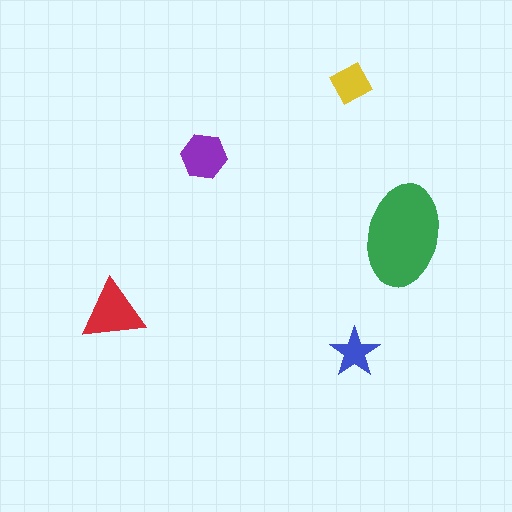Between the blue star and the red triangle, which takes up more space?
The red triangle.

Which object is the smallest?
The blue star.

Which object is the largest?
The green ellipse.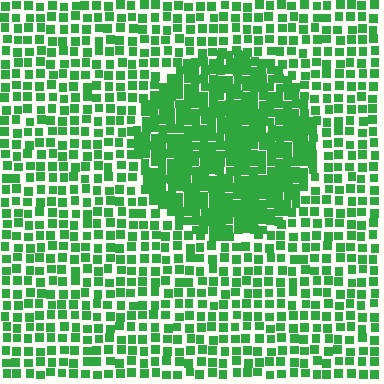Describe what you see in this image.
The image contains small green elements arranged at two different densities. A circle-shaped region is visible where the elements are more densely packed than the surrounding area.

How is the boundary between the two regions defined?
The boundary is defined by a change in element density (approximately 1.9x ratio). All elements are the same color, size, and shape.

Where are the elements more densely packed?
The elements are more densely packed inside the circle boundary.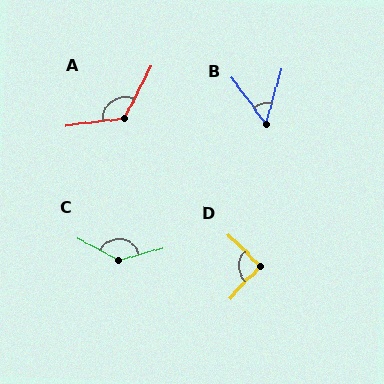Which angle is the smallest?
B, at approximately 53 degrees.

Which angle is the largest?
C, at approximately 136 degrees.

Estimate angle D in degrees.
Approximately 91 degrees.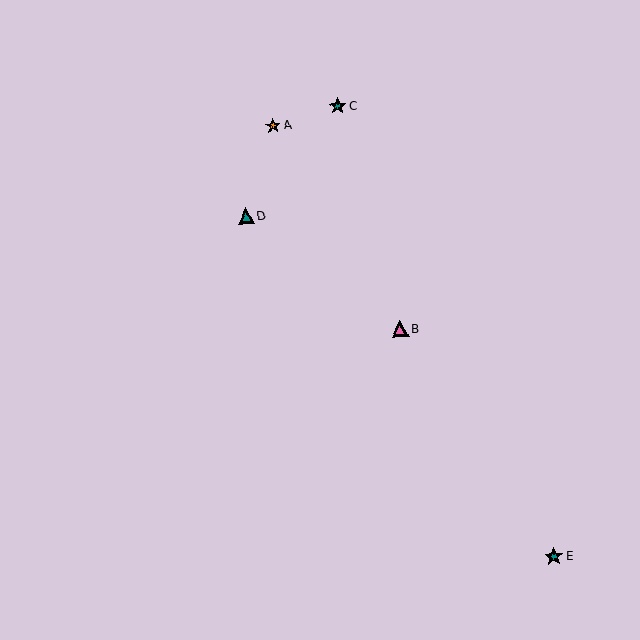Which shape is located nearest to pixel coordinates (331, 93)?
The teal star (labeled C) at (338, 106) is nearest to that location.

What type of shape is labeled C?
Shape C is a teal star.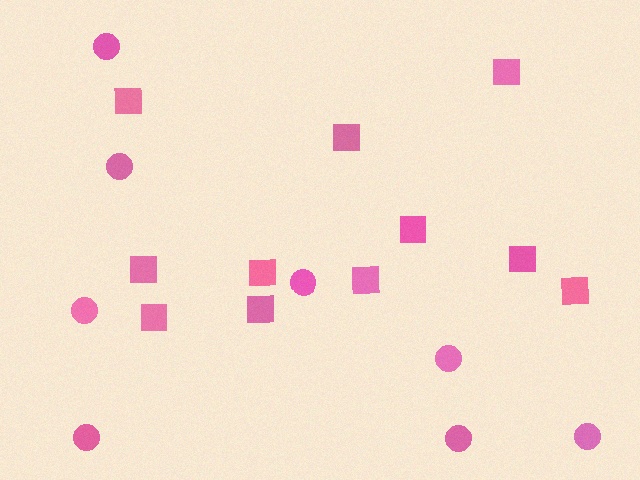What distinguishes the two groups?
There are 2 groups: one group of circles (8) and one group of squares (11).